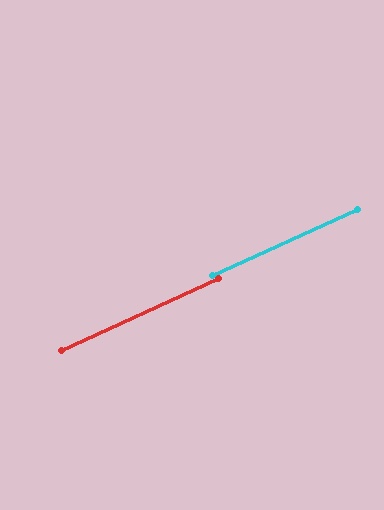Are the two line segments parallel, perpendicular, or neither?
Parallel — their directions differ by only 0.3°.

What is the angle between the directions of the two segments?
Approximately 0 degrees.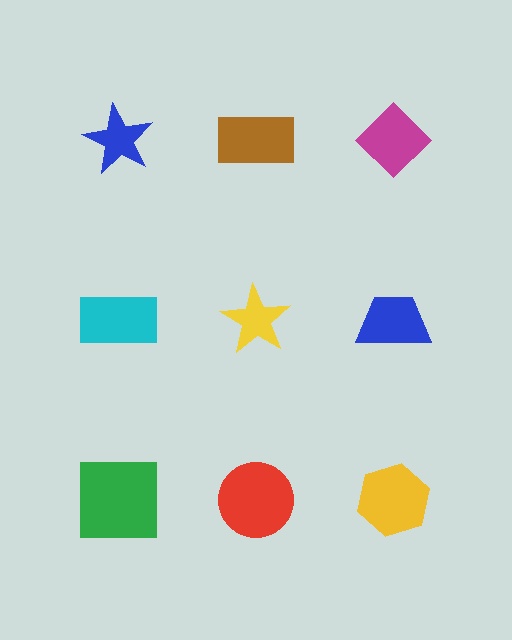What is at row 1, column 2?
A brown rectangle.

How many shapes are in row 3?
3 shapes.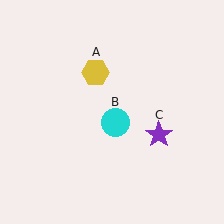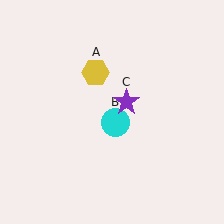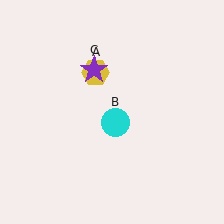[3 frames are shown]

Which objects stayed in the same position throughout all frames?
Yellow hexagon (object A) and cyan circle (object B) remained stationary.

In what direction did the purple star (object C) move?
The purple star (object C) moved up and to the left.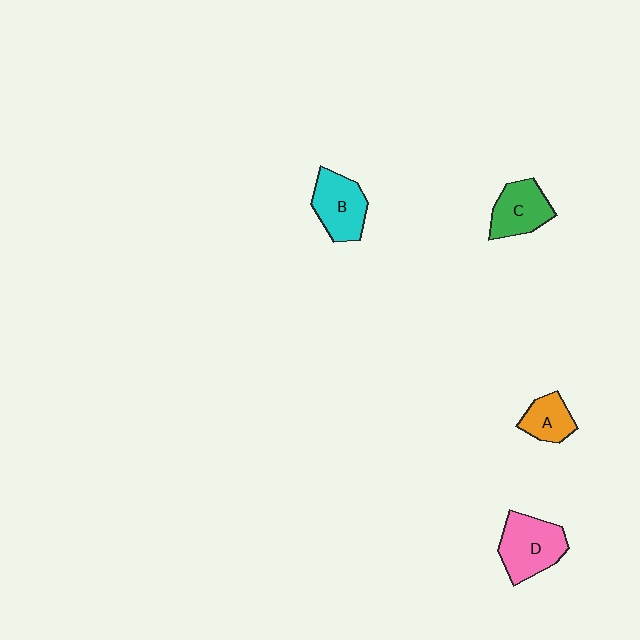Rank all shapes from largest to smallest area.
From largest to smallest: D (pink), B (cyan), C (green), A (orange).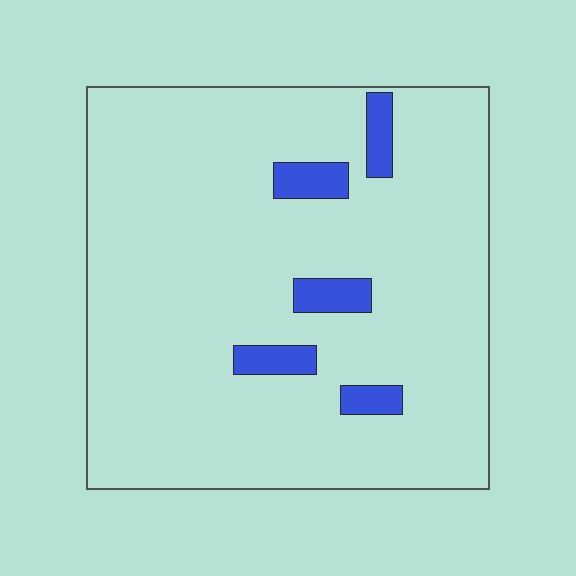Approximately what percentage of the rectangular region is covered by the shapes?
Approximately 10%.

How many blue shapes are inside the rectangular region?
5.